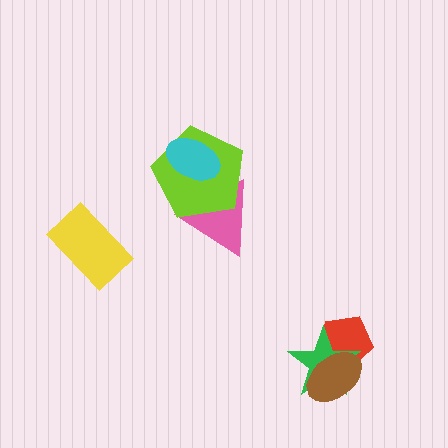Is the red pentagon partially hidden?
Yes, it is partially covered by another shape.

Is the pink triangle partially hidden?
Yes, it is partially covered by another shape.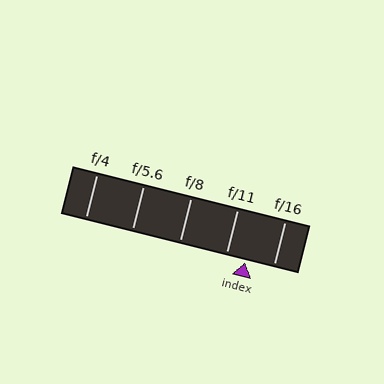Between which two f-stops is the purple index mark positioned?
The index mark is between f/11 and f/16.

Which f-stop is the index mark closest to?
The index mark is closest to f/11.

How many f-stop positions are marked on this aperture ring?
There are 5 f-stop positions marked.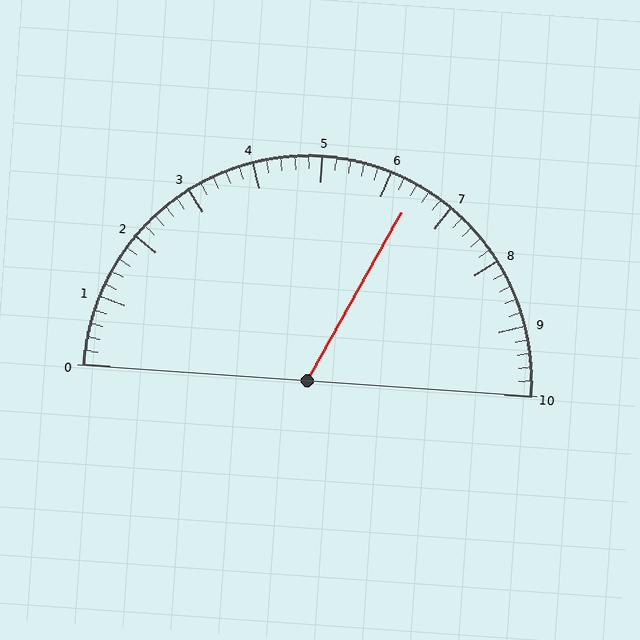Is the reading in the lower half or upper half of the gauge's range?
The reading is in the upper half of the range (0 to 10).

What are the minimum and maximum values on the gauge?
The gauge ranges from 0 to 10.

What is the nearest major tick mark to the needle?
The nearest major tick mark is 6.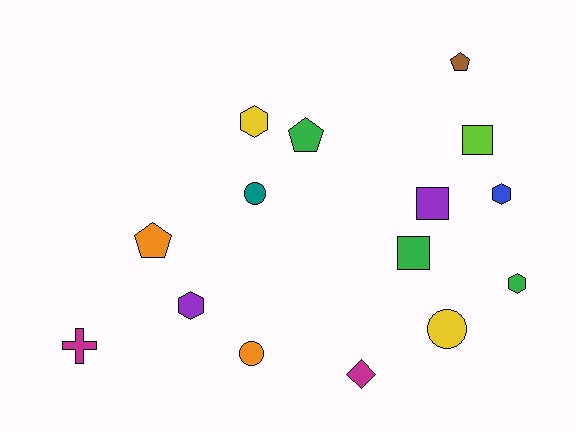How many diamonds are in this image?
There is 1 diamond.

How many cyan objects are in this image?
There are no cyan objects.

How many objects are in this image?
There are 15 objects.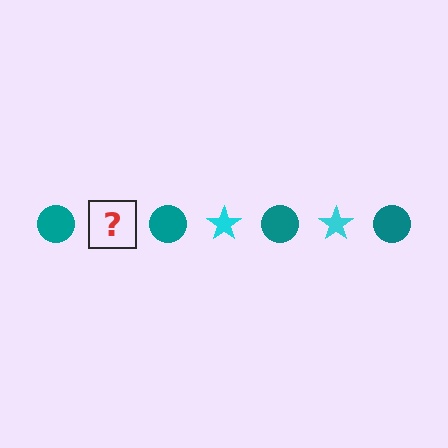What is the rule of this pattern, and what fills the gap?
The rule is that the pattern alternates between teal circle and cyan star. The gap should be filled with a cyan star.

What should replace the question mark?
The question mark should be replaced with a cyan star.